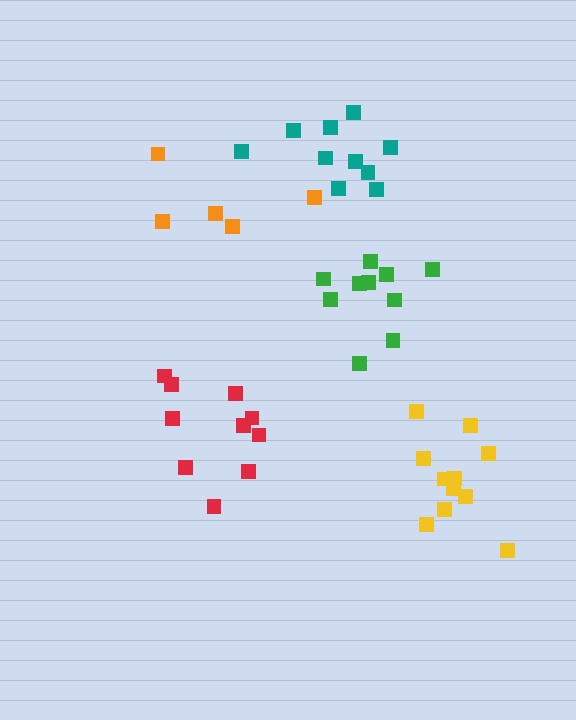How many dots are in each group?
Group 1: 10 dots, Group 2: 10 dots, Group 3: 5 dots, Group 4: 10 dots, Group 5: 11 dots (46 total).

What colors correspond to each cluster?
The clusters are colored: red, teal, orange, green, yellow.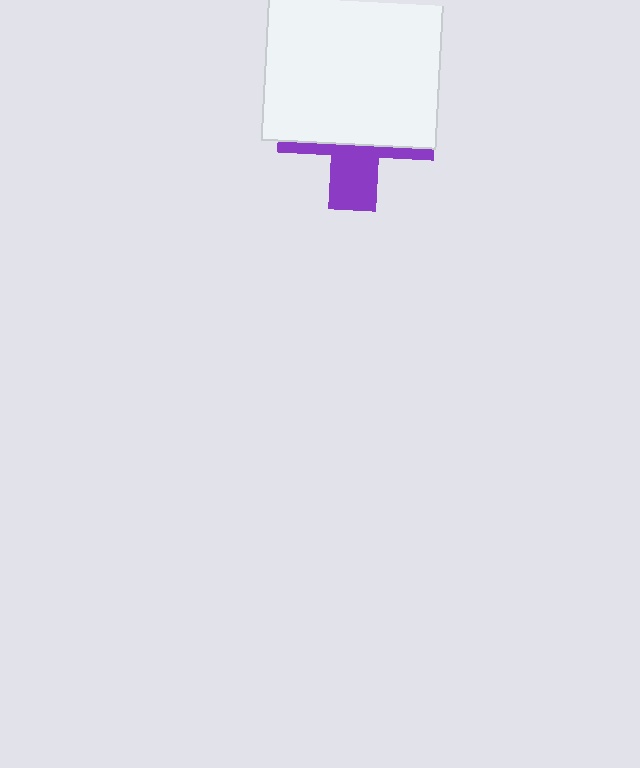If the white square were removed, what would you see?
You would see the complete purple cross.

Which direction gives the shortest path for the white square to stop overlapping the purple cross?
Moving up gives the shortest separation.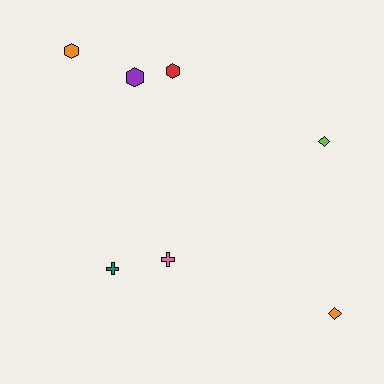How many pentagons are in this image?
There are no pentagons.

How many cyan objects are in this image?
There are no cyan objects.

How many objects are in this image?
There are 7 objects.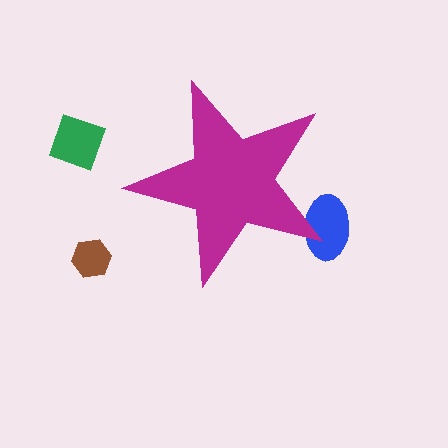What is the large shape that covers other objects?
A magenta star.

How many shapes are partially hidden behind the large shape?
1 shape is partially hidden.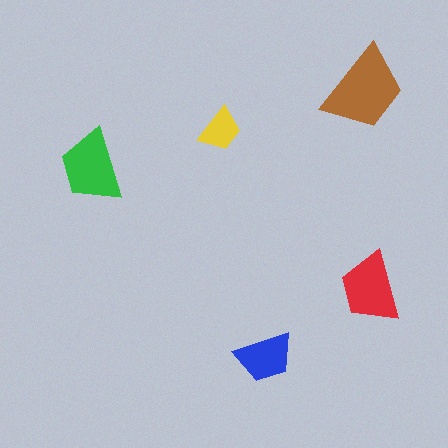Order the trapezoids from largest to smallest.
the brown one, the green one, the red one, the blue one, the yellow one.